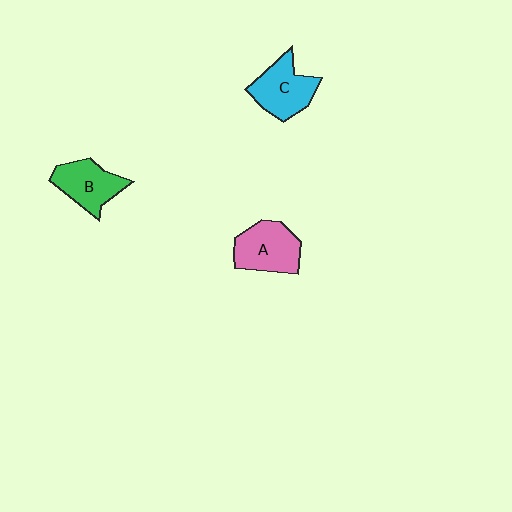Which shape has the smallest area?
Shape B (green).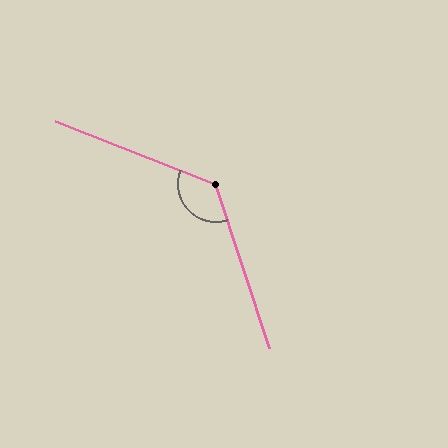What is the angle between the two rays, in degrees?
Approximately 130 degrees.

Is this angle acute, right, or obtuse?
It is obtuse.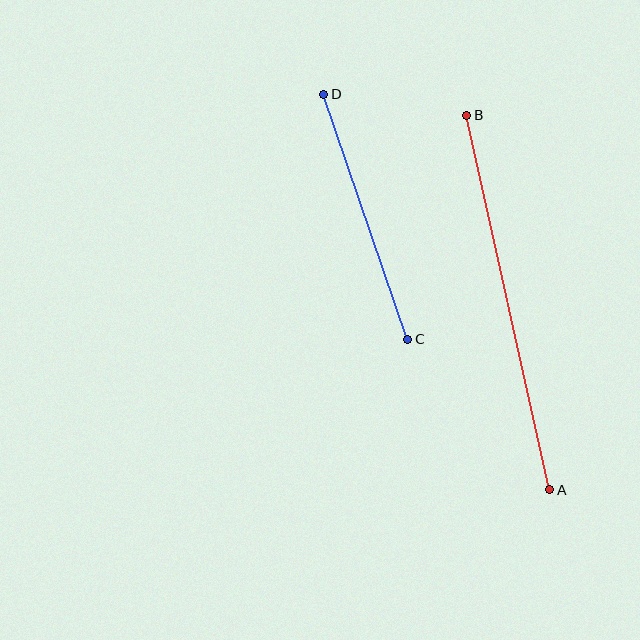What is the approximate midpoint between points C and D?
The midpoint is at approximately (366, 217) pixels.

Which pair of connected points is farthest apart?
Points A and B are farthest apart.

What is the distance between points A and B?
The distance is approximately 384 pixels.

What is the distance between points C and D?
The distance is approximately 259 pixels.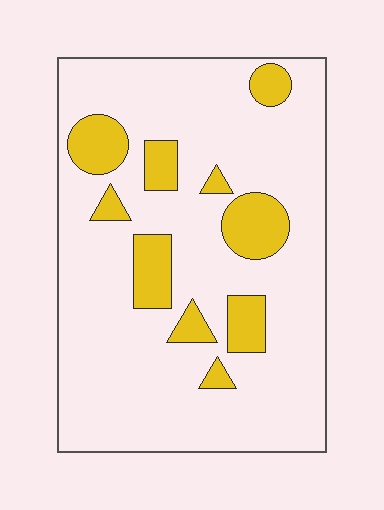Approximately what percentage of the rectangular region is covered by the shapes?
Approximately 15%.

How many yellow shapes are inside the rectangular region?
10.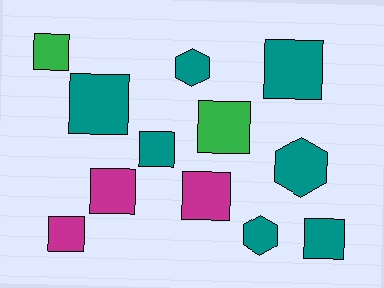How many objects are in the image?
There are 12 objects.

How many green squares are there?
There are 2 green squares.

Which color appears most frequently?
Teal, with 7 objects.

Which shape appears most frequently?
Square, with 9 objects.